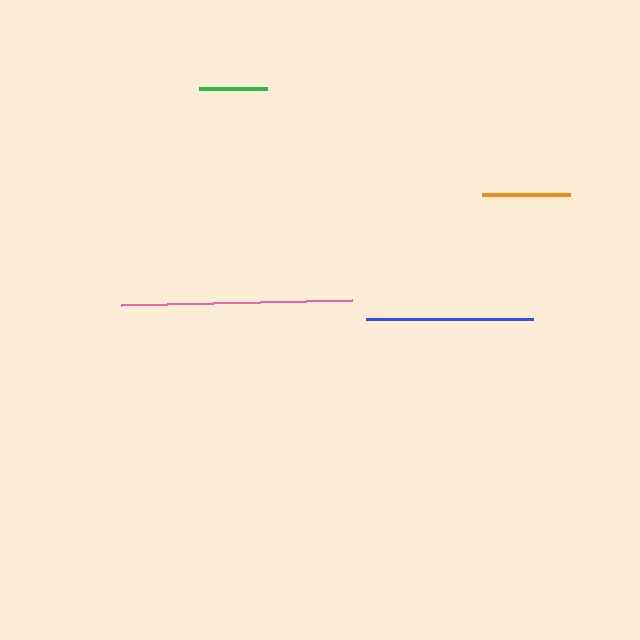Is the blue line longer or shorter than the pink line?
The pink line is longer than the blue line.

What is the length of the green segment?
The green segment is approximately 68 pixels long.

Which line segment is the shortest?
The green line is the shortest at approximately 68 pixels.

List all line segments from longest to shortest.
From longest to shortest: pink, blue, orange, green.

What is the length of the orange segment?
The orange segment is approximately 88 pixels long.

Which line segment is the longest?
The pink line is the longest at approximately 231 pixels.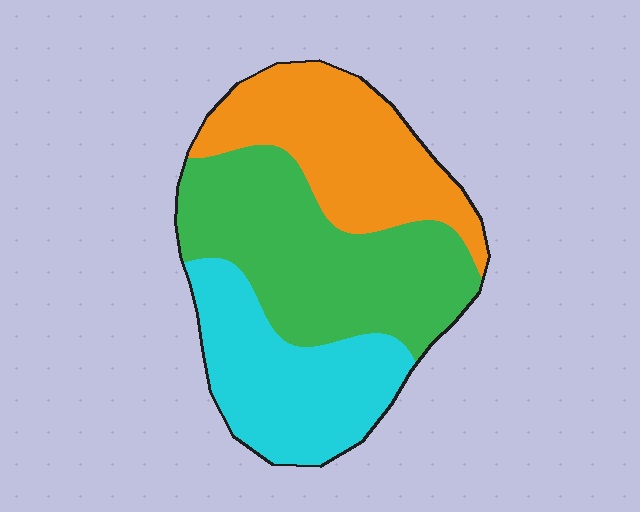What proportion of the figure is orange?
Orange covers 30% of the figure.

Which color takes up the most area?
Green, at roughly 40%.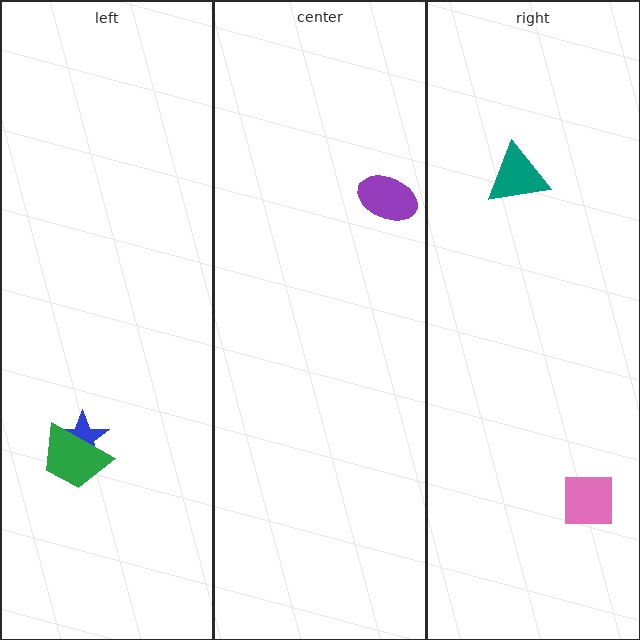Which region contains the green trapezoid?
The left region.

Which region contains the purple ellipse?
The center region.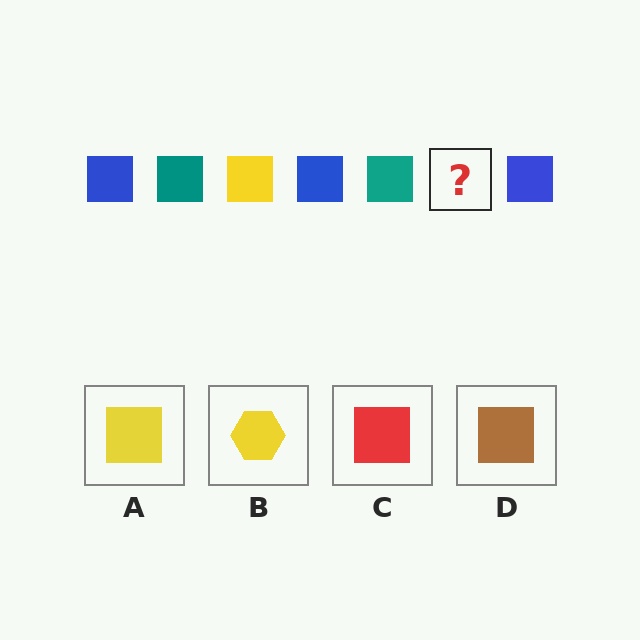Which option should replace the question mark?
Option A.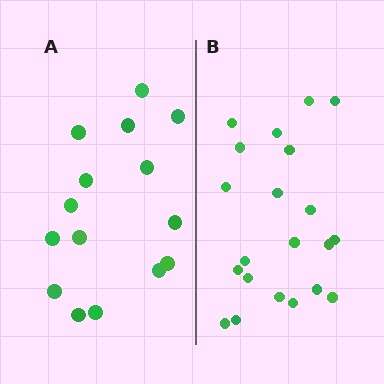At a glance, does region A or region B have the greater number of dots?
Region B (the right region) has more dots.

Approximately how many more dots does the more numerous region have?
Region B has about 6 more dots than region A.